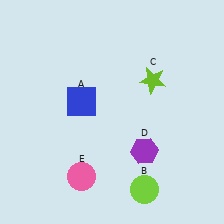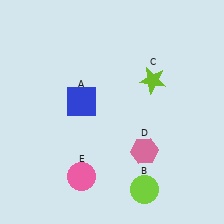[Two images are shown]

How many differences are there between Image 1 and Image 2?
There is 1 difference between the two images.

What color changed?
The hexagon (D) changed from purple in Image 1 to pink in Image 2.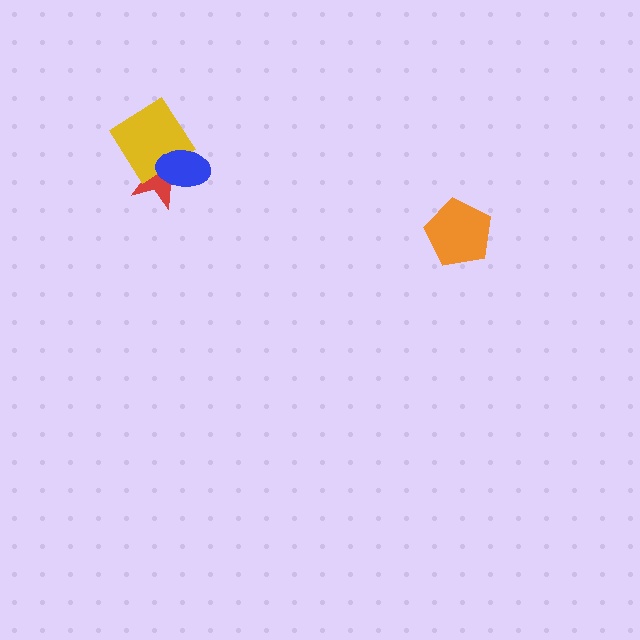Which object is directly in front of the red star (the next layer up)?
The yellow diamond is directly in front of the red star.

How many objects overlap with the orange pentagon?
0 objects overlap with the orange pentagon.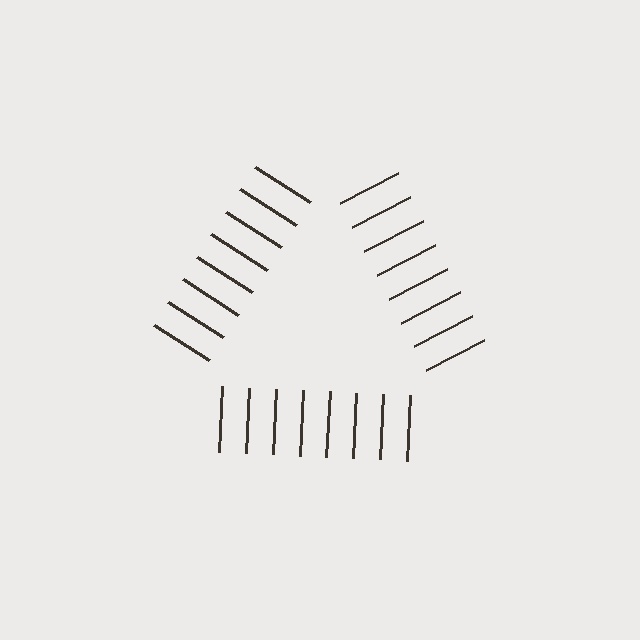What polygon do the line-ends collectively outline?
An illusory triangle — the line segments terminate on its edges but no continuous stroke is drawn.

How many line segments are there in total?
24 — 8 along each of the 3 edges.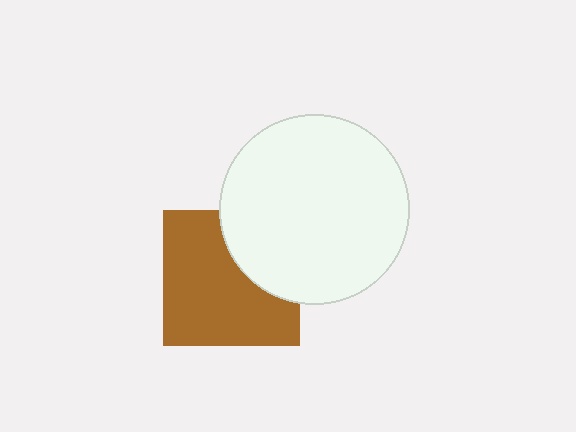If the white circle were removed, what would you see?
You would see the complete brown square.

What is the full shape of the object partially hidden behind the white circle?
The partially hidden object is a brown square.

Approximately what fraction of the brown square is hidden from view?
Roughly 31% of the brown square is hidden behind the white circle.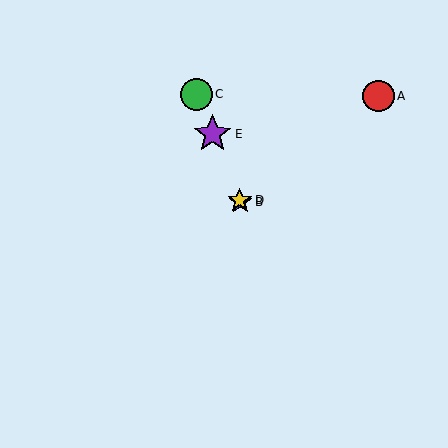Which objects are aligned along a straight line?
Objects B, C, D, E are aligned along a straight line.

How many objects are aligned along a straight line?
4 objects (B, C, D, E) are aligned along a straight line.